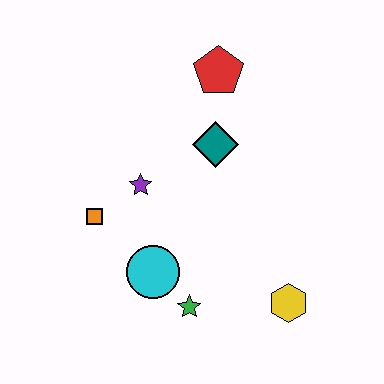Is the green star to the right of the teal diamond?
No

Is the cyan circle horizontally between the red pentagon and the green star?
No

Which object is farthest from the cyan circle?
The red pentagon is farthest from the cyan circle.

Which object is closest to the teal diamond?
The red pentagon is closest to the teal diamond.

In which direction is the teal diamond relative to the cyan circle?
The teal diamond is above the cyan circle.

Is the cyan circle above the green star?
Yes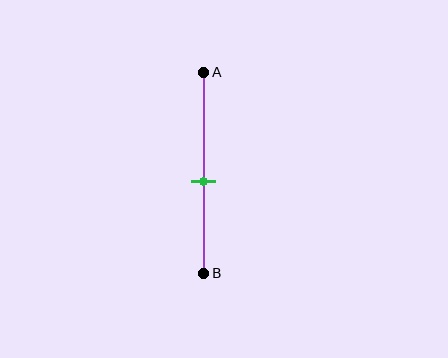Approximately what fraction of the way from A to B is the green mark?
The green mark is approximately 55% of the way from A to B.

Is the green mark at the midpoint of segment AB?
No, the mark is at about 55% from A, not at the 50% midpoint.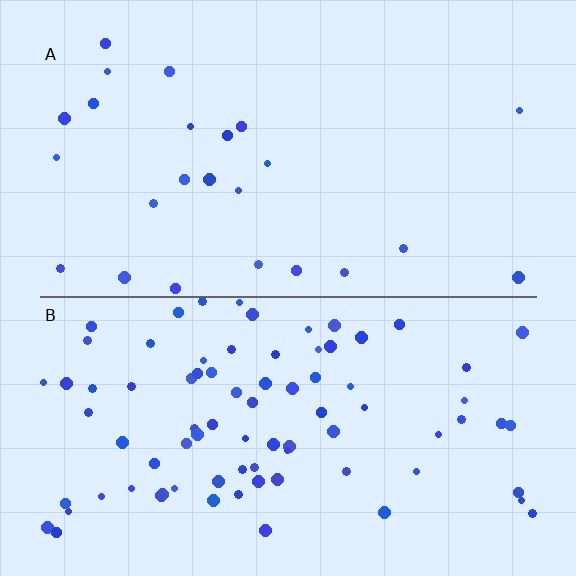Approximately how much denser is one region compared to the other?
Approximately 3.4× — region B over region A.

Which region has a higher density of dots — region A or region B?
B (the bottom).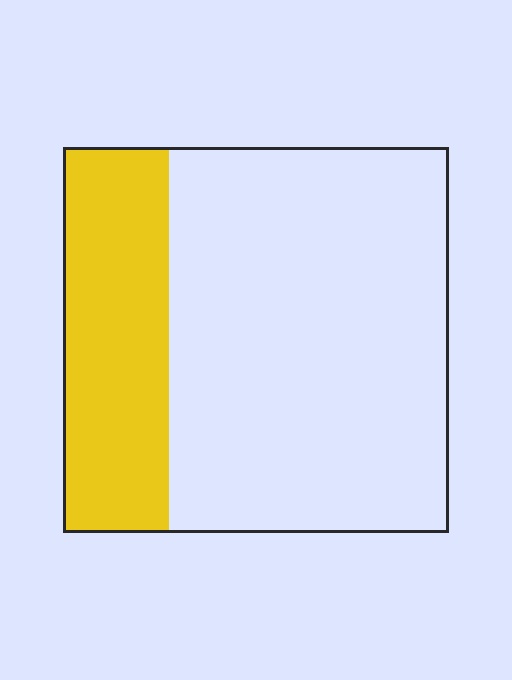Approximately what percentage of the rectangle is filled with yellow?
Approximately 25%.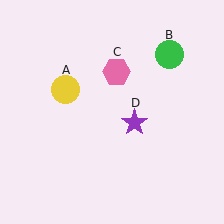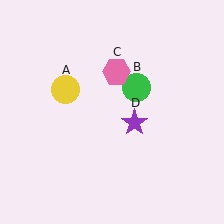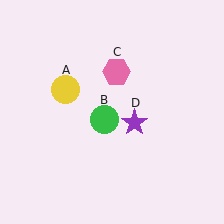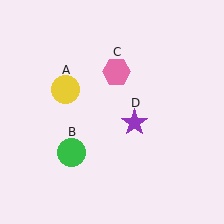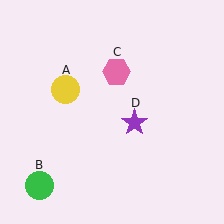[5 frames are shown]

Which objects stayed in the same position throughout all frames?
Yellow circle (object A) and pink hexagon (object C) and purple star (object D) remained stationary.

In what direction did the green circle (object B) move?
The green circle (object B) moved down and to the left.